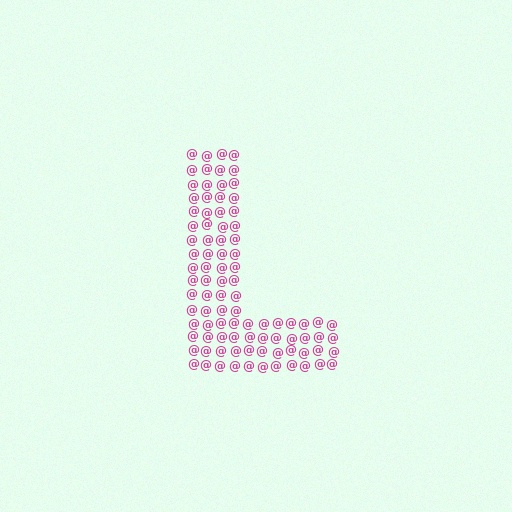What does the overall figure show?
The overall figure shows the letter L.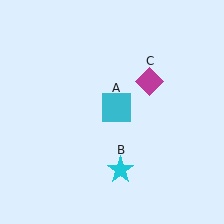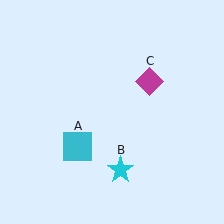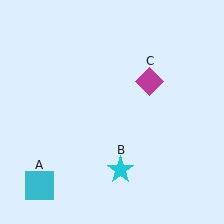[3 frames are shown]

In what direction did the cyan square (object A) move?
The cyan square (object A) moved down and to the left.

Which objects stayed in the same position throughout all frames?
Cyan star (object B) and magenta diamond (object C) remained stationary.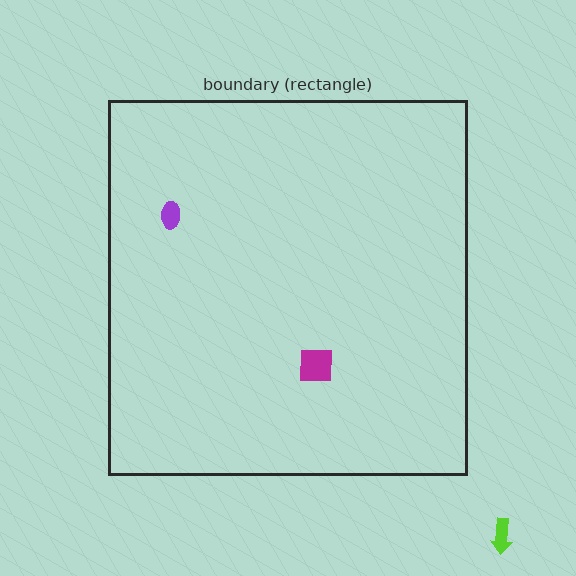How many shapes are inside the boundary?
2 inside, 1 outside.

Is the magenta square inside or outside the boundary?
Inside.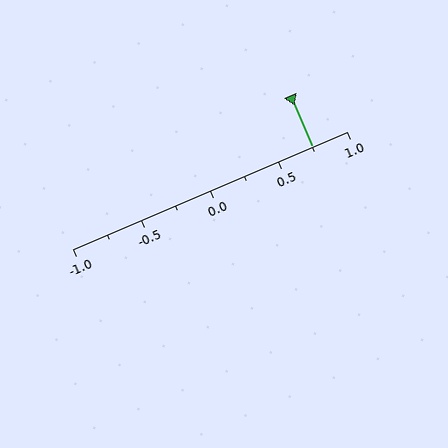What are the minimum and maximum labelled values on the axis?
The axis runs from -1.0 to 1.0.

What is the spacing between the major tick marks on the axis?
The major ticks are spaced 0.5 apart.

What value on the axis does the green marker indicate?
The marker indicates approximately 0.75.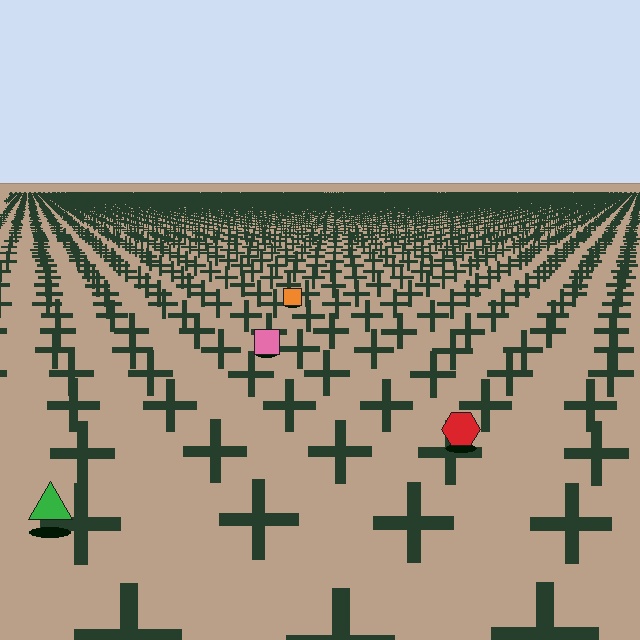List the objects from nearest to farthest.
From nearest to farthest: the green triangle, the red hexagon, the pink square, the orange square.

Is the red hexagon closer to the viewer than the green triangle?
No. The green triangle is closer — you can tell from the texture gradient: the ground texture is coarser near it.